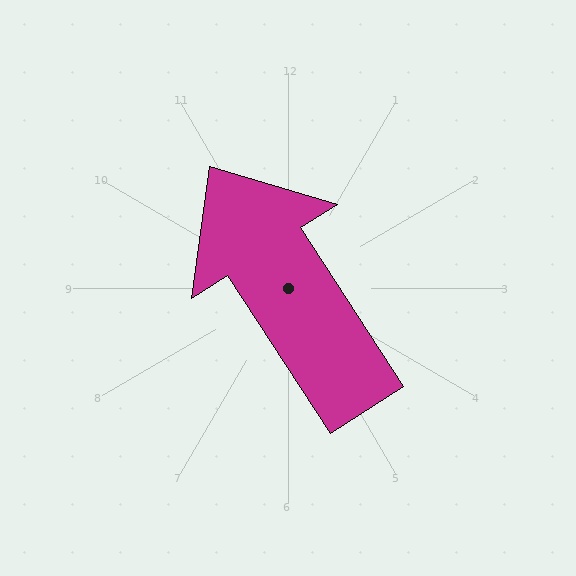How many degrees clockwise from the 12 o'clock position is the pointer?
Approximately 327 degrees.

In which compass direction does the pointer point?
Northwest.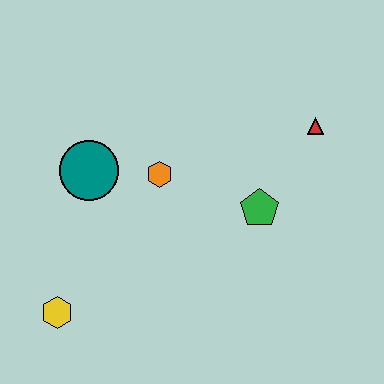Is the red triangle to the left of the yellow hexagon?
No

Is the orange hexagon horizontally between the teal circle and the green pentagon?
Yes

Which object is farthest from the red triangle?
The yellow hexagon is farthest from the red triangle.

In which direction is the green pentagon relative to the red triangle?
The green pentagon is below the red triangle.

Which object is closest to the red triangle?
The green pentagon is closest to the red triangle.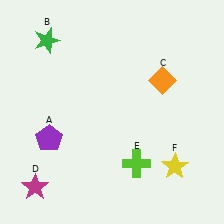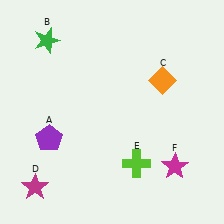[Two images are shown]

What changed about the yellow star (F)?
In Image 1, F is yellow. In Image 2, it changed to magenta.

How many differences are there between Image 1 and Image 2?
There is 1 difference between the two images.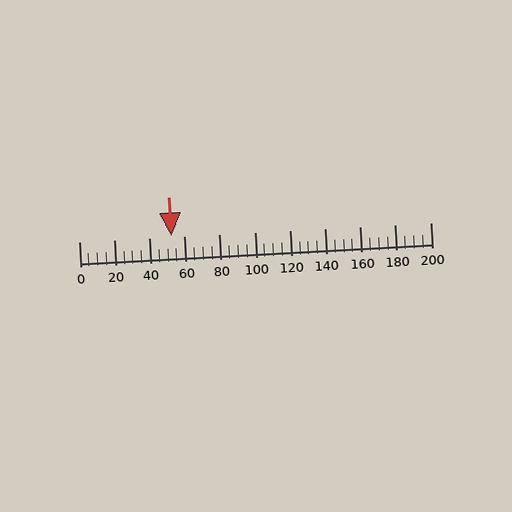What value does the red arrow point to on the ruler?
The red arrow points to approximately 53.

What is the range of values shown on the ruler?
The ruler shows values from 0 to 200.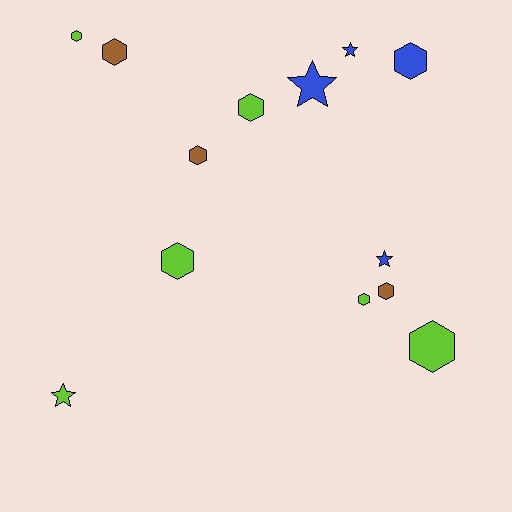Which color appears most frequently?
Lime, with 6 objects.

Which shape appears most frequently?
Hexagon, with 9 objects.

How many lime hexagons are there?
There are 5 lime hexagons.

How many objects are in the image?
There are 13 objects.